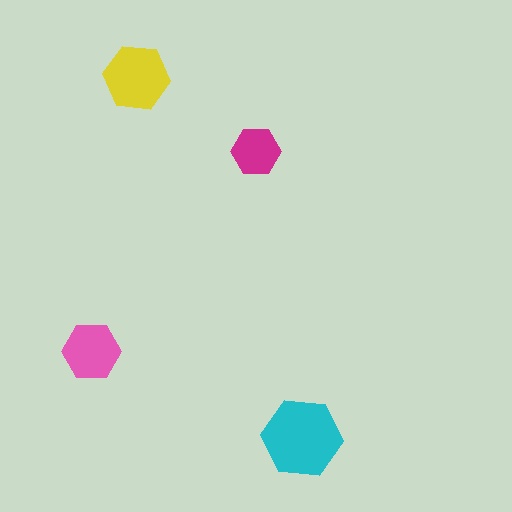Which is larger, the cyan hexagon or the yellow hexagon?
The cyan one.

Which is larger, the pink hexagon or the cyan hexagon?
The cyan one.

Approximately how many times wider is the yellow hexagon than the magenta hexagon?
About 1.5 times wider.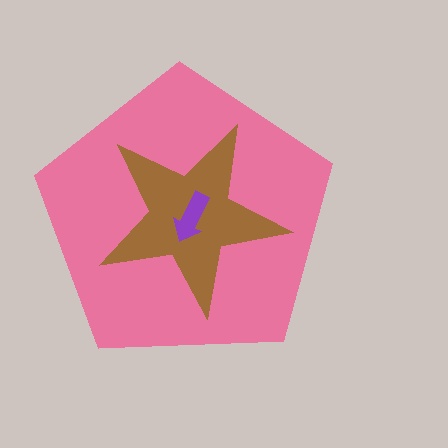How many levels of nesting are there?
3.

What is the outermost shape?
The pink pentagon.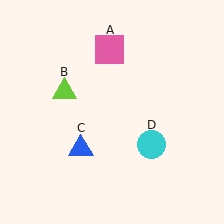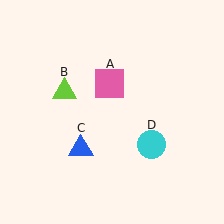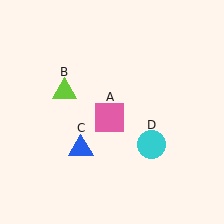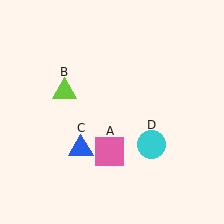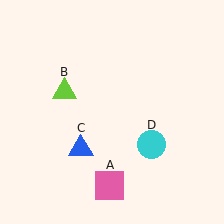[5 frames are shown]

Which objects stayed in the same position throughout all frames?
Lime triangle (object B) and blue triangle (object C) and cyan circle (object D) remained stationary.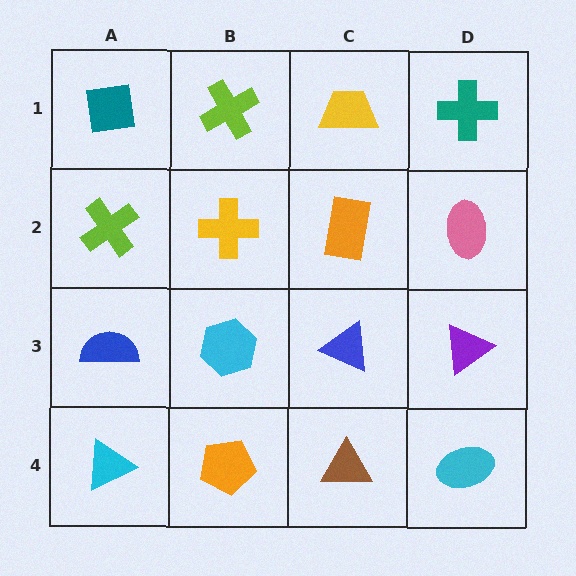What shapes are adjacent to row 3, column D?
A pink ellipse (row 2, column D), a cyan ellipse (row 4, column D), a blue triangle (row 3, column C).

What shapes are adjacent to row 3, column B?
A yellow cross (row 2, column B), an orange pentagon (row 4, column B), a blue semicircle (row 3, column A), a blue triangle (row 3, column C).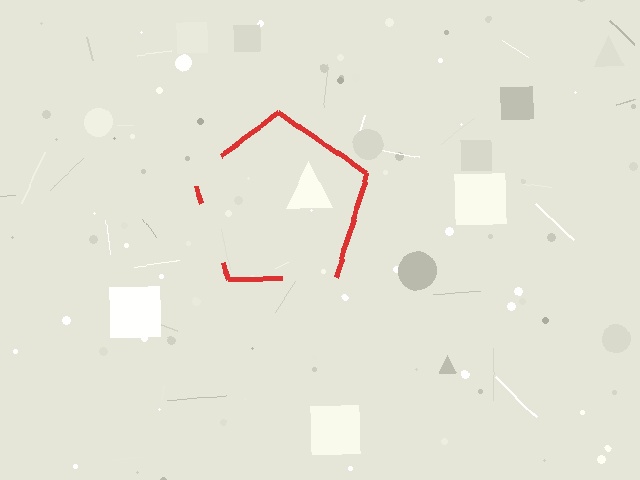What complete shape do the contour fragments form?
The contour fragments form a pentagon.